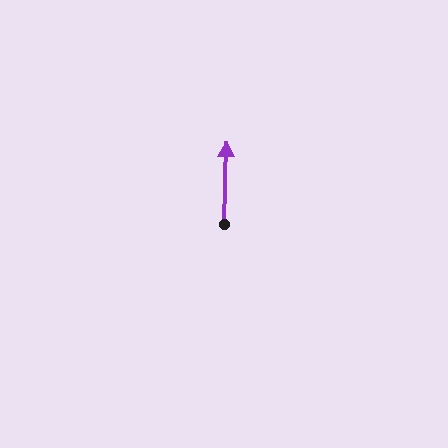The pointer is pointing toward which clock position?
Roughly 12 o'clock.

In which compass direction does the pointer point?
North.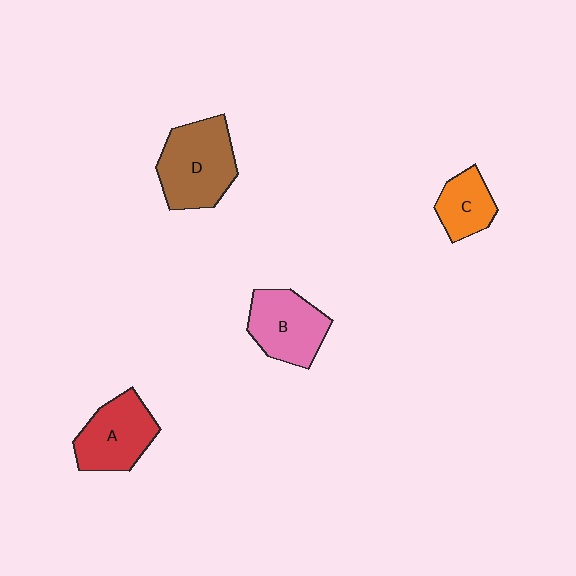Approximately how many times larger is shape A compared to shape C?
Approximately 1.5 times.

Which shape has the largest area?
Shape D (brown).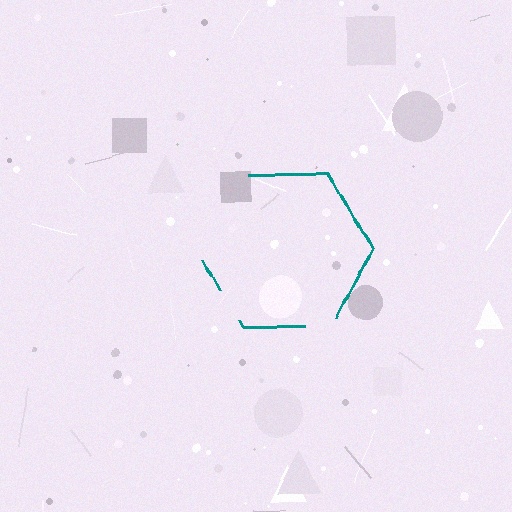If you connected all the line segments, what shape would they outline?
They would outline a hexagon.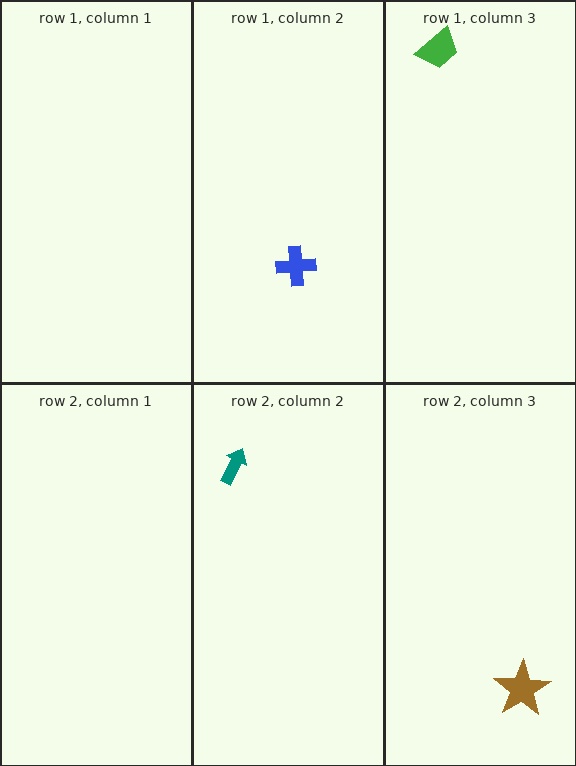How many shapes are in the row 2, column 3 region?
1.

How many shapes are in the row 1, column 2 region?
1.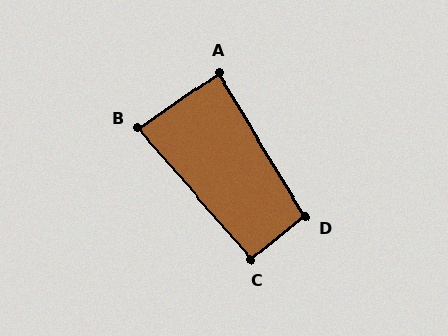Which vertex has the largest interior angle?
D, at approximately 97 degrees.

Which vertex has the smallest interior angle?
B, at approximately 83 degrees.